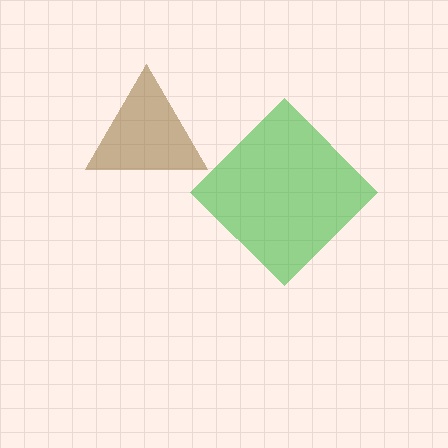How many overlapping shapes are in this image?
There are 2 overlapping shapes in the image.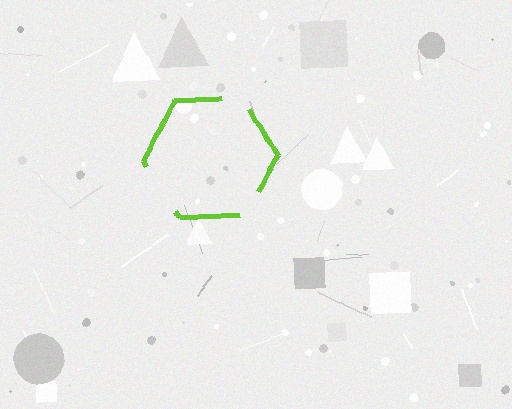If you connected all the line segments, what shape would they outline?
They would outline a hexagon.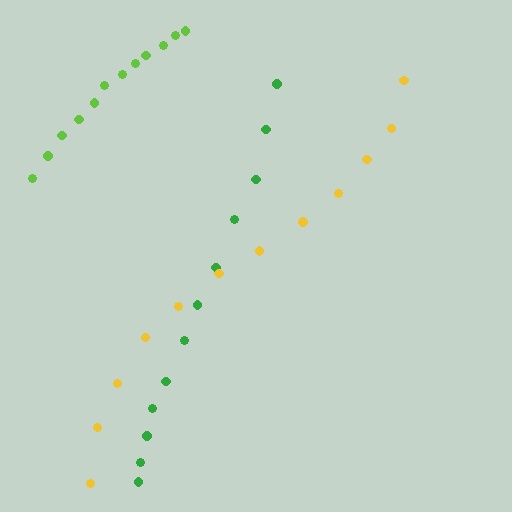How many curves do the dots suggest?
There are 3 distinct paths.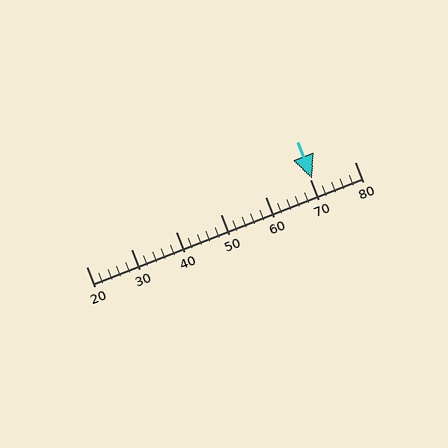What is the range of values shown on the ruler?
The ruler shows values from 20 to 80.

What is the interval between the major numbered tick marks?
The major tick marks are spaced 10 units apart.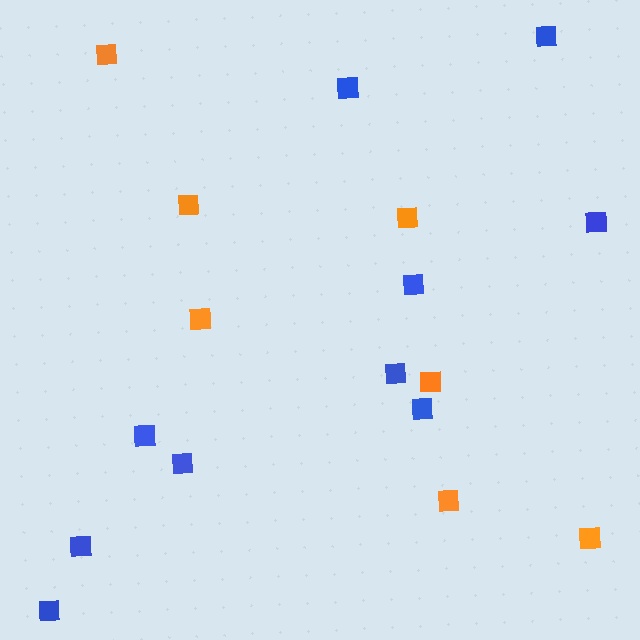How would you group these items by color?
There are 2 groups: one group of blue squares (10) and one group of orange squares (7).